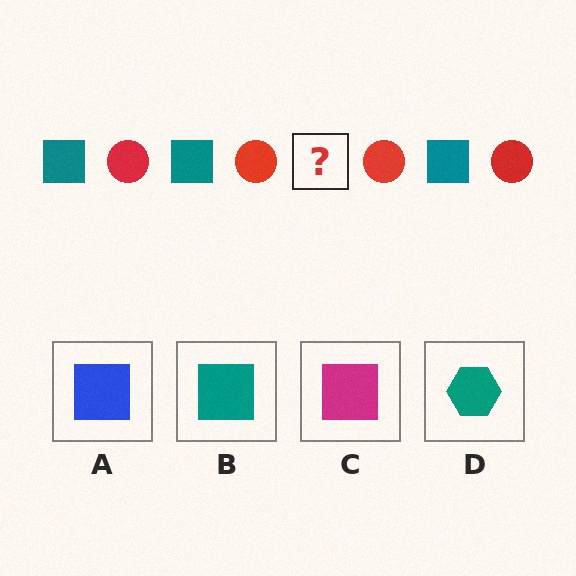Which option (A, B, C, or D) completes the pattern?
B.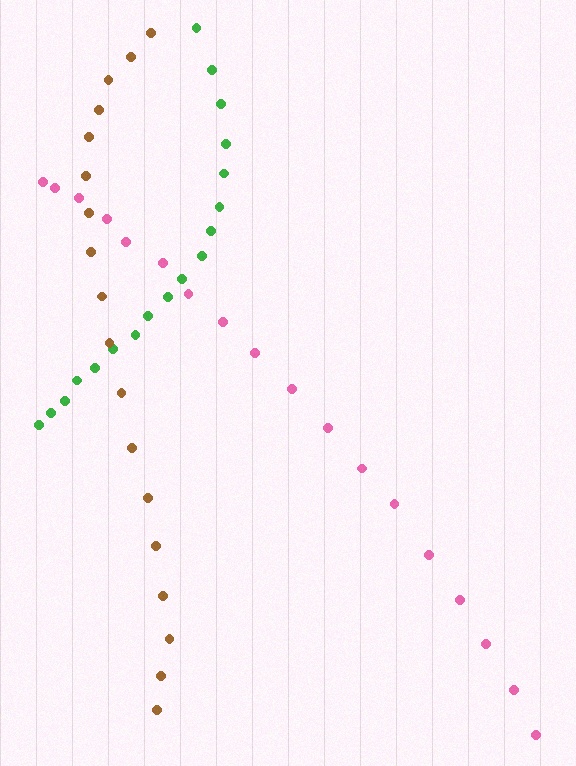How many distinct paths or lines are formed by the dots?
There are 3 distinct paths.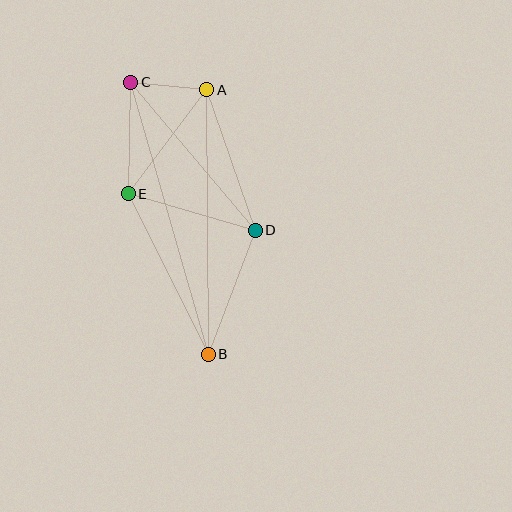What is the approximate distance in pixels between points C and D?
The distance between C and D is approximately 193 pixels.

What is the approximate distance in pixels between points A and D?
The distance between A and D is approximately 148 pixels.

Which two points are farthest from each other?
Points B and C are farthest from each other.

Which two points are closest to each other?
Points A and C are closest to each other.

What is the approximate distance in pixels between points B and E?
The distance between B and E is approximately 180 pixels.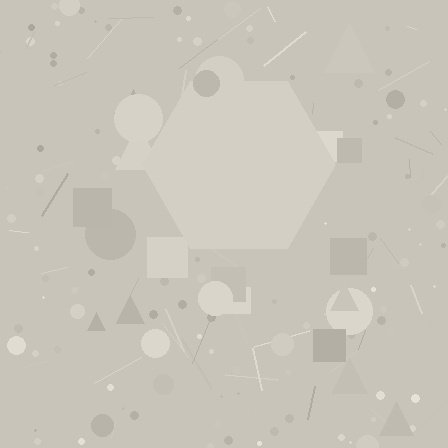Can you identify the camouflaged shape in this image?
The camouflaged shape is a hexagon.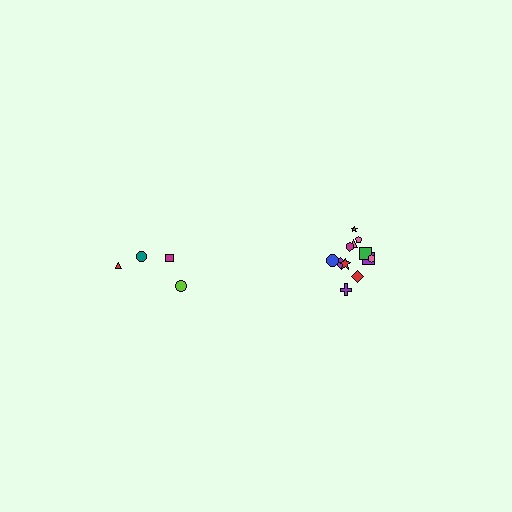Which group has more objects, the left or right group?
The right group.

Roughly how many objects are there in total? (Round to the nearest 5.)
Roughly 15 objects in total.